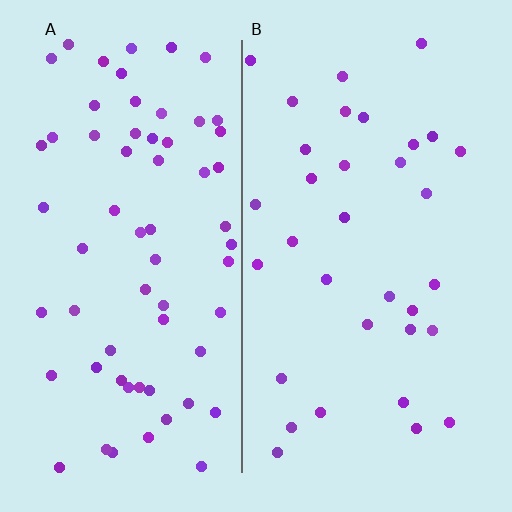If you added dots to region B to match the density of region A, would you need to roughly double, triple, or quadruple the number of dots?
Approximately double.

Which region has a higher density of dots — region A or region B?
A (the left).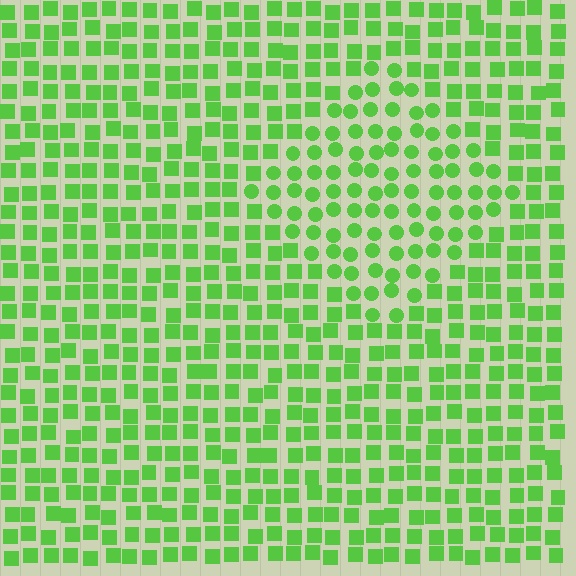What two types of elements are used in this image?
The image uses circles inside the diamond region and squares outside it.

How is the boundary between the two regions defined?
The boundary is defined by a change in element shape: circles inside vs. squares outside. All elements share the same color and spacing.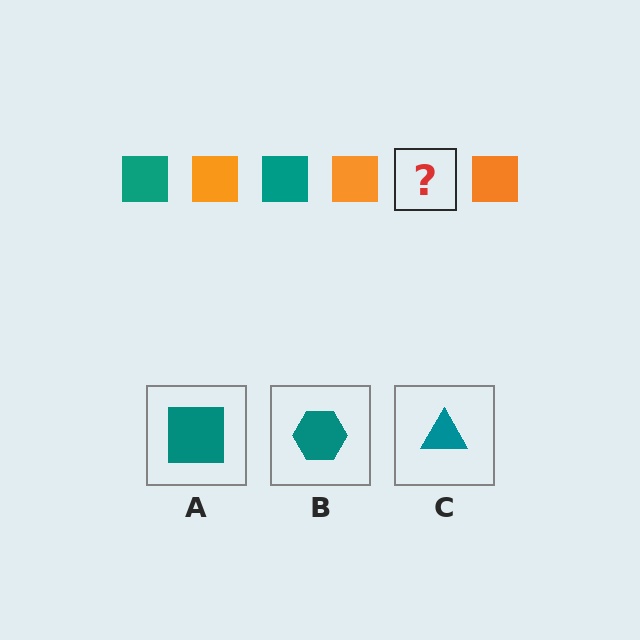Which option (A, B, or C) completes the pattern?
A.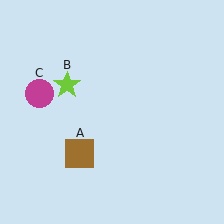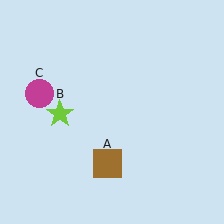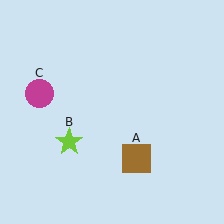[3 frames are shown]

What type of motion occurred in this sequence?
The brown square (object A), lime star (object B) rotated counterclockwise around the center of the scene.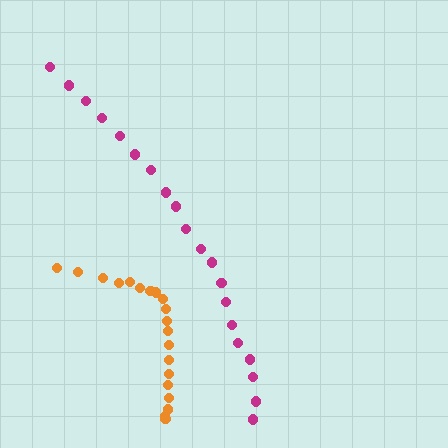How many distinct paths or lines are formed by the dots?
There are 2 distinct paths.